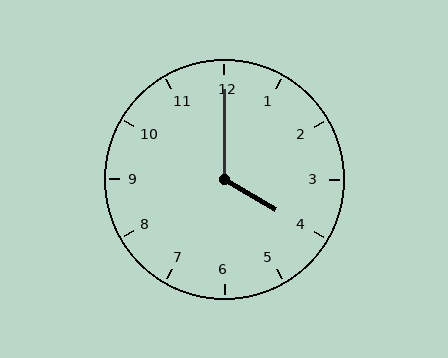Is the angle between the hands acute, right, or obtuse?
It is obtuse.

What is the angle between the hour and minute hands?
Approximately 120 degrees.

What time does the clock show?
4:00.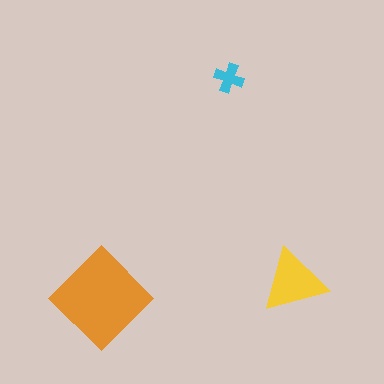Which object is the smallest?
The cyan cross.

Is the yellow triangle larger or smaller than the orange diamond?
Smaller.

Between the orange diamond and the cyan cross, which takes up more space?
The orange diamond.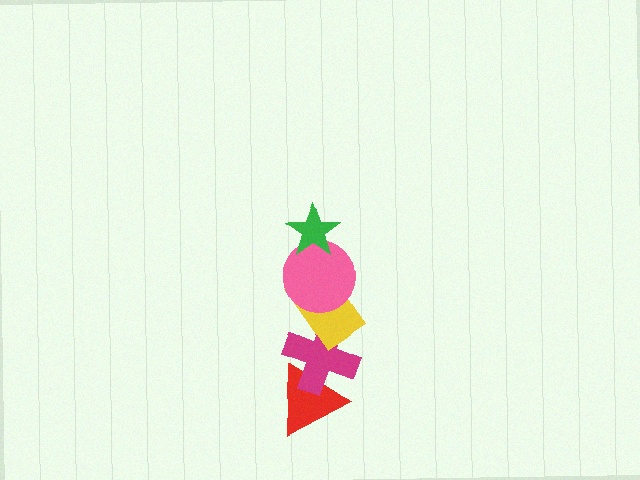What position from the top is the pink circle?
The pink circle is 2nd from the top.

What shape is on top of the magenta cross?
The yellow rectangle is on top of the magenta cross.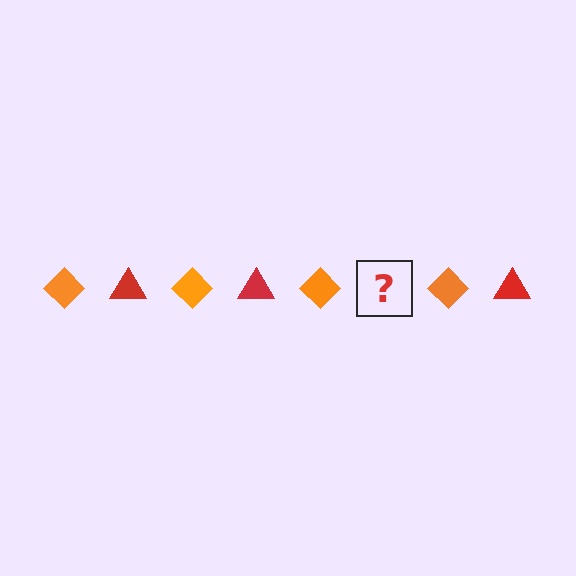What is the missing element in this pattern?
The missing element is a red triangle.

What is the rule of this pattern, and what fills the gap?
The rule is that the pattern alternates between orange diamond and red triangle. The gap should be filled with a red triangle.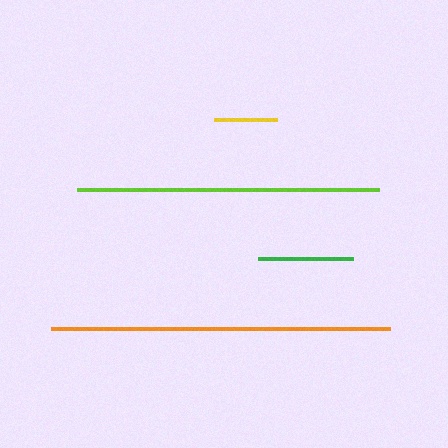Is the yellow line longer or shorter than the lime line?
The lime line is longer than the yellow line.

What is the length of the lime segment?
The lime segment is approximately 302 pixels long.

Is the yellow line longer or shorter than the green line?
The green line is longer than the yellow line.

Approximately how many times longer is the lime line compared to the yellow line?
The lime line is approximately 4.7 times the length of the yellow line.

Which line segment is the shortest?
The yellow line is the shortest at approximately 64 pixels.